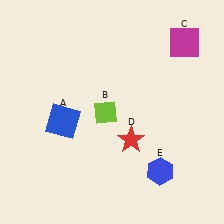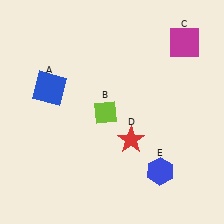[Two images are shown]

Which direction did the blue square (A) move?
The blue square (A) moved up.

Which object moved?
The blue square (A) moved up.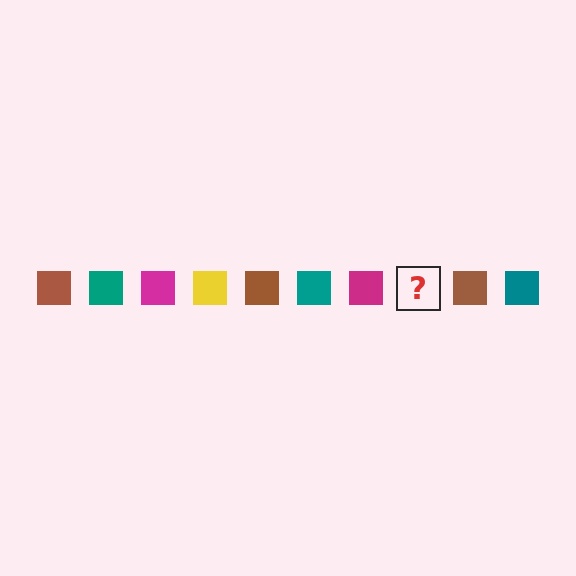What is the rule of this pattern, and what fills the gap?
The rule is that the pattern cycles through brown, teal, magenta, yellow squares. The gap should be filled with a yellow square.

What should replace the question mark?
The question mark should be replaced with a yellow square.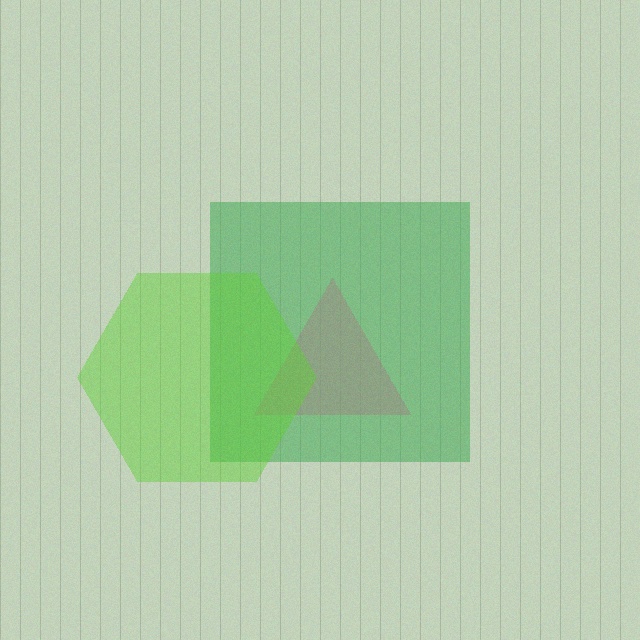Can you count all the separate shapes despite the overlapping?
Yes, there are 3 separate shapes.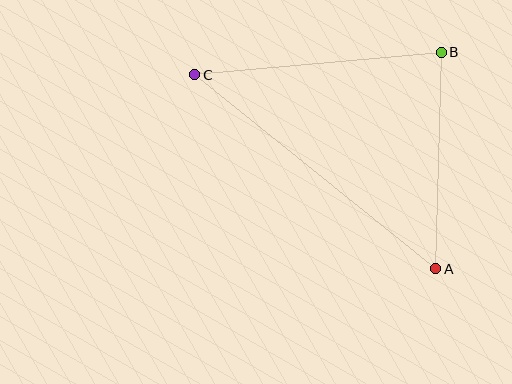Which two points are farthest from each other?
Points A and C are farthest from each other.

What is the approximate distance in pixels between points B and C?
The distance between B and C is approximately 247 pixels.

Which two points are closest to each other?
Points A and B are closest to each other.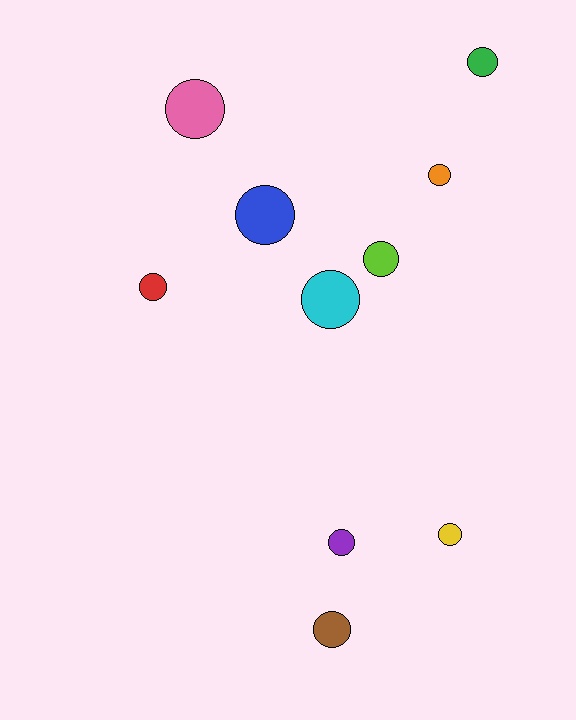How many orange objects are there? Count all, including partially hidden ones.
There is 1 orange object.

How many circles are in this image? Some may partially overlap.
There are 10 circles.